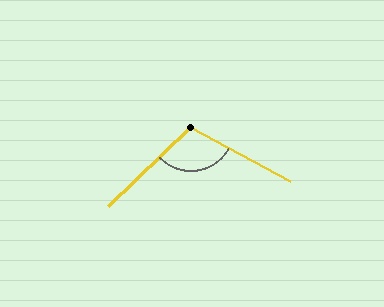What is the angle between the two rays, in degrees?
Approximately 108 degrees.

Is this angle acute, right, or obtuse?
It is obtuse.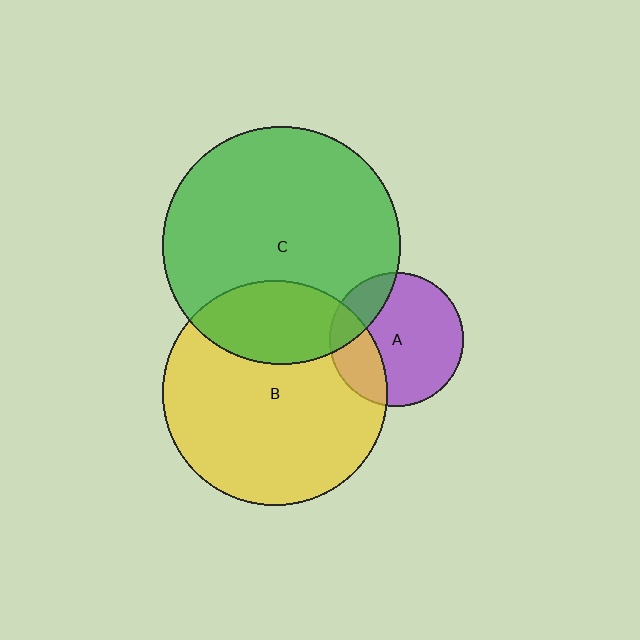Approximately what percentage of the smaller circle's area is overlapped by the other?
Approximately 20%.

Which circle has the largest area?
Circle C (green).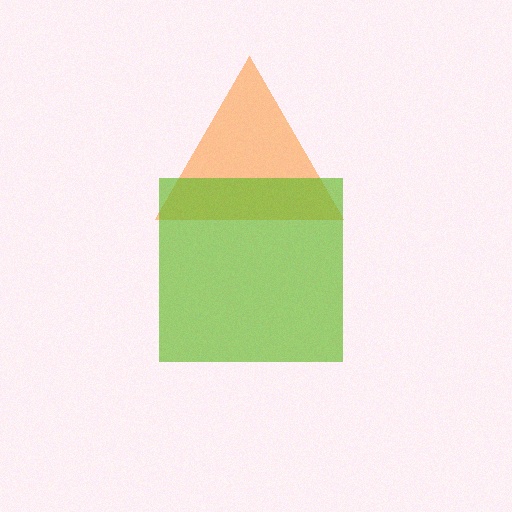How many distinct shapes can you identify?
There are 2 distinct shapes: an orange triangle, a lime square.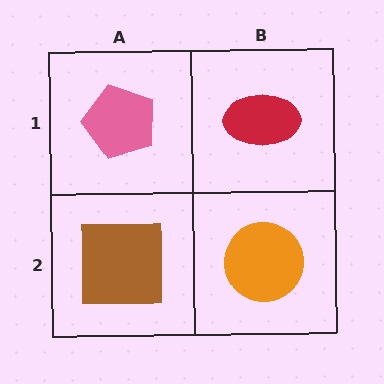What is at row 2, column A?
A brown square.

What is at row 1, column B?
A red ellipse.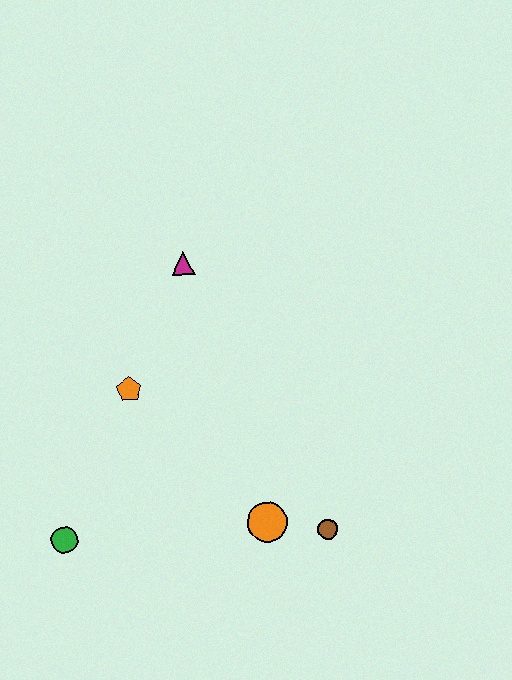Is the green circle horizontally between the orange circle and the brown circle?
No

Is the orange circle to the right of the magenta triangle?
Yes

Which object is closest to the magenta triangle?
The orange pentagon is closest to the magenta triangle.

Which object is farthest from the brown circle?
The magenta triangle is farthest from the brown circle.